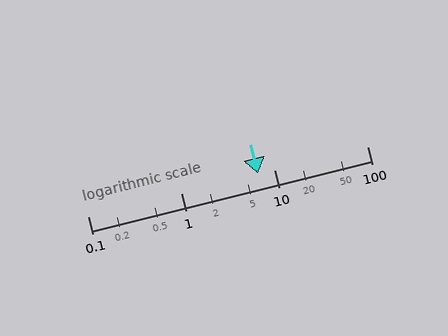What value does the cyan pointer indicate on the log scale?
The pointer indicates approximately 6.7.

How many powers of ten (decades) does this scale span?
The scale spans 3 decades, from 0.1 to 100.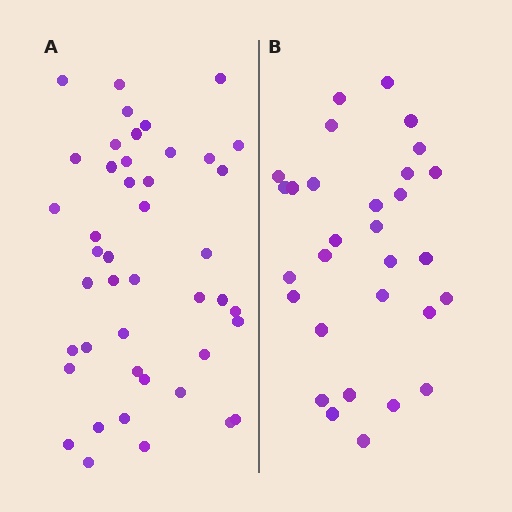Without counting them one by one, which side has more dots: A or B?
Region A (the left region) has more dots.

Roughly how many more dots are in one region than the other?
Region A has approximately 15 more dots than region B.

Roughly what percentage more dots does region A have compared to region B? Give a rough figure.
About 45% more.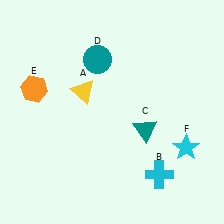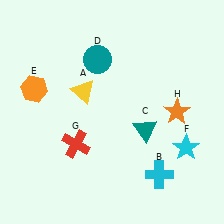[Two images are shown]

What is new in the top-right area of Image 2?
An orange star (H) was added in the top-right area of Image 2.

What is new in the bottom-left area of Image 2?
A red cross (G) was added in the bottom-left area of Image 2.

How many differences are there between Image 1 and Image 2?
There are 2 differences between the two images.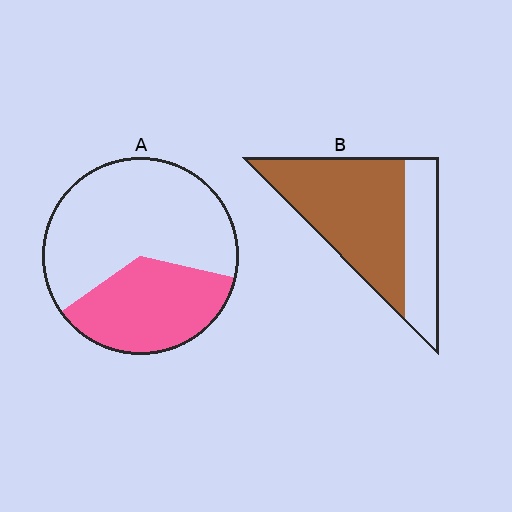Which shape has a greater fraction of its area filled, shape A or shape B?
Shape B.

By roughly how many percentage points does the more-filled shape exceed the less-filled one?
By roughly 30 percentage points (B over A).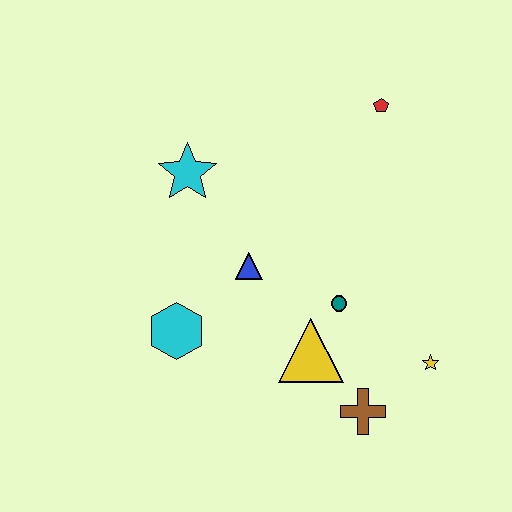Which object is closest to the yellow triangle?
The teal circle is closest to the yellow triangle.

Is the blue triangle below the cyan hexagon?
No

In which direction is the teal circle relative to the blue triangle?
The teal circle is to the right of the blue triangle.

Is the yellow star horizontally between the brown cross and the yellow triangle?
No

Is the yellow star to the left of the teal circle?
No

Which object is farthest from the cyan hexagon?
The red pentagon is farthest from the cyan hexagon.